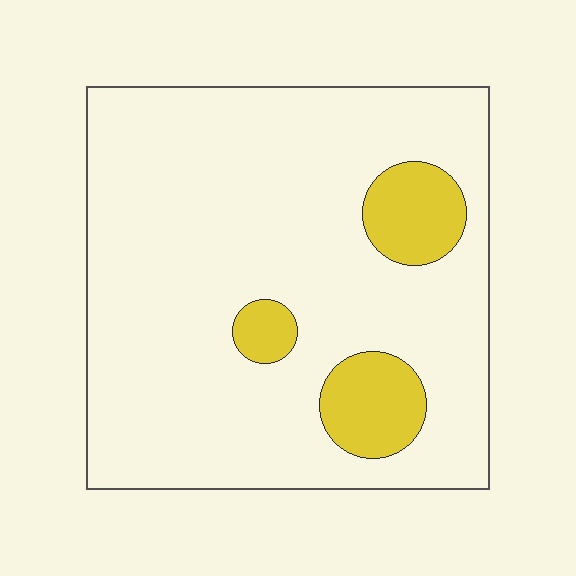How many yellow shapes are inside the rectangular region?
3.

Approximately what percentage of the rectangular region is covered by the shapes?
Approximately 15%.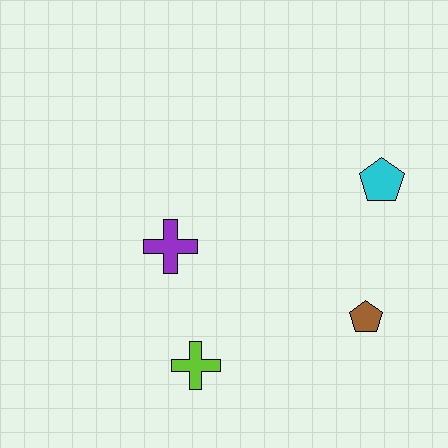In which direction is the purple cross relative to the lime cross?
The purple cross is above the lime cross.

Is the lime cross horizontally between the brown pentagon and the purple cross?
Yes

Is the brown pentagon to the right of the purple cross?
Yes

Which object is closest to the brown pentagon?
The cyan pentagon is closest to the brown pentagon.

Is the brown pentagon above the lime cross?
Yes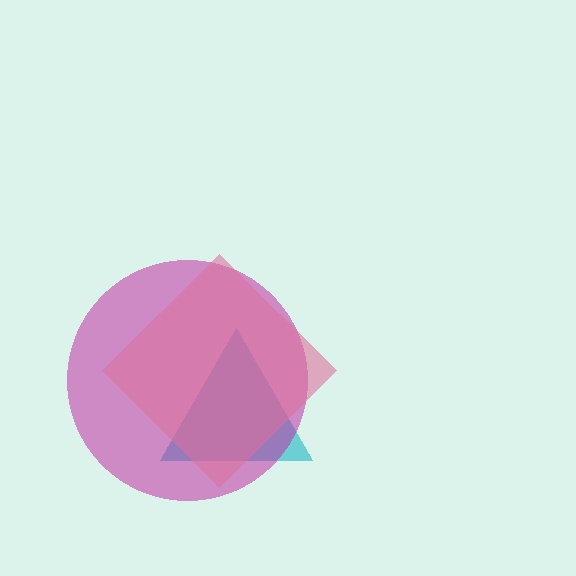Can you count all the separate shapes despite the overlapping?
Yes, there are 3 separate shapes.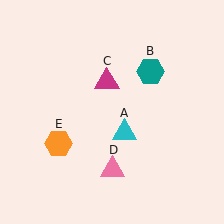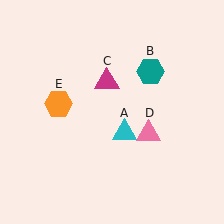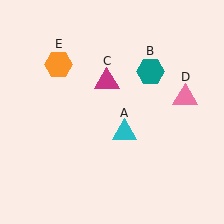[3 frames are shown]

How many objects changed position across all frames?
2 objects changed position: pink triangle (object D), orange hexagon (object E).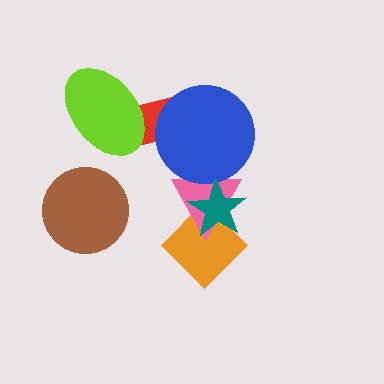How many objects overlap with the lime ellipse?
1 object overlaps with the lime ellipse.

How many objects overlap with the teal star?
2 objects overlap with the teal star.